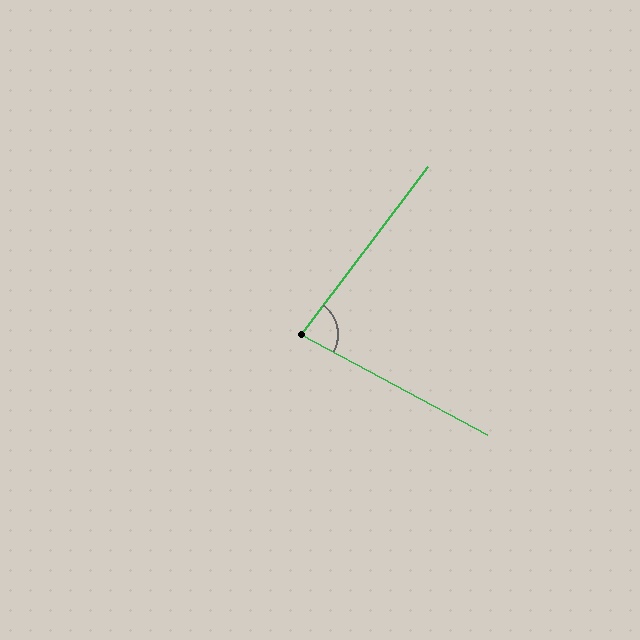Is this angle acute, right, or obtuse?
It is acute.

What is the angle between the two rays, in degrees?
Approximately 81 degrees.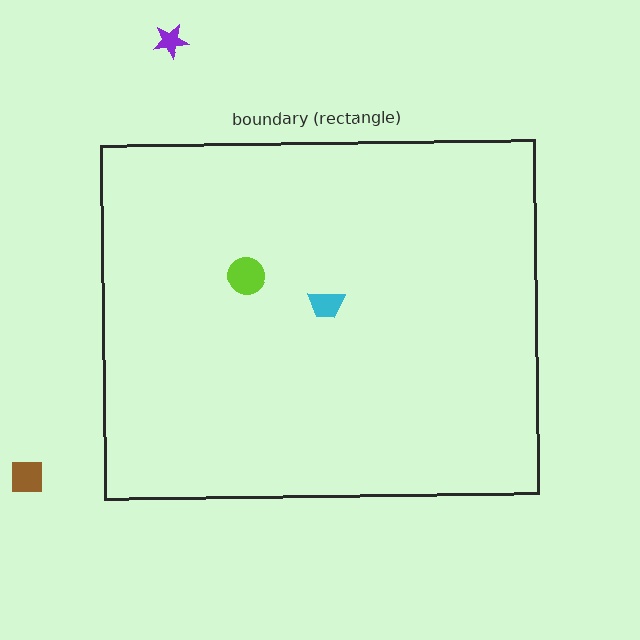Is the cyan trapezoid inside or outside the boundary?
Inside.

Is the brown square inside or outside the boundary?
Outside.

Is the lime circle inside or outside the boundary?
Inside.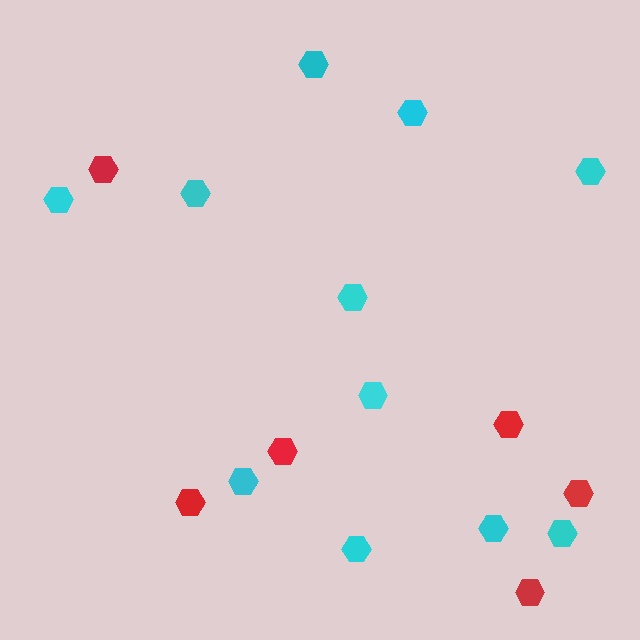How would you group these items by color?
There are 2 groups: one group of cyan hexagons (11) and one group of red hexagons (6).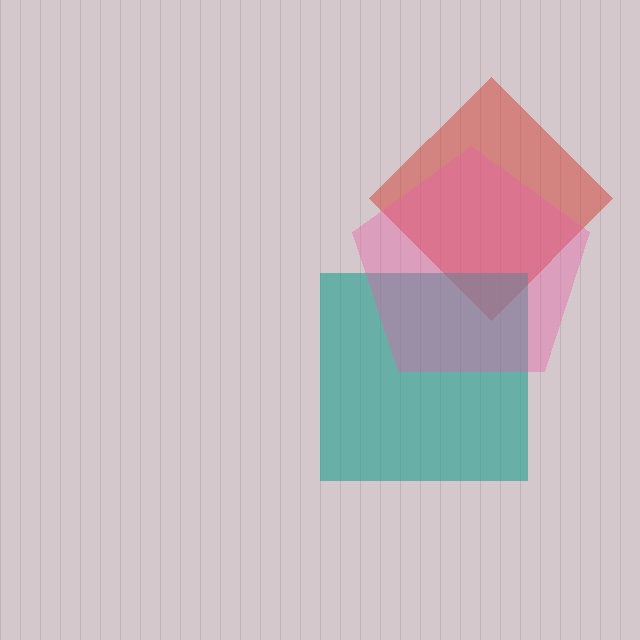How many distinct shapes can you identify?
There are 3 distinct shapes: a red diamond, a teal square, a pink pentagon.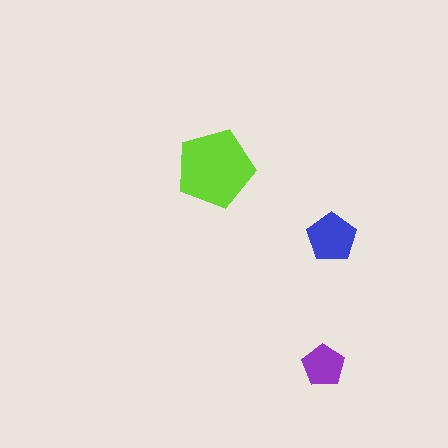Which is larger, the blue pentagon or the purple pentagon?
The blue one.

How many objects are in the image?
There are 3 objects in the image.